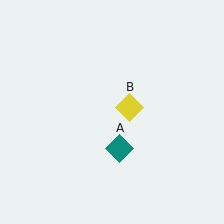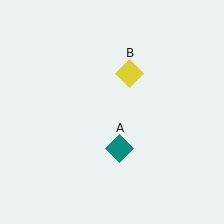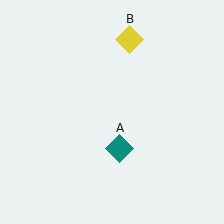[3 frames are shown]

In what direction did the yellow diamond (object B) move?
The yellow diamond (object B) moved up.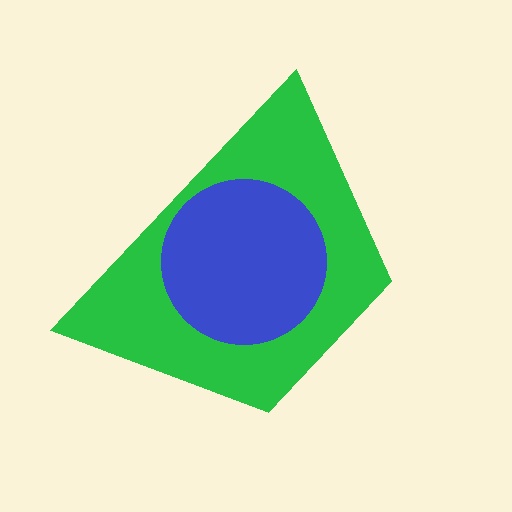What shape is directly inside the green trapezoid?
The blue circle.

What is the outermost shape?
The green trapezoid.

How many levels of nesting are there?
2.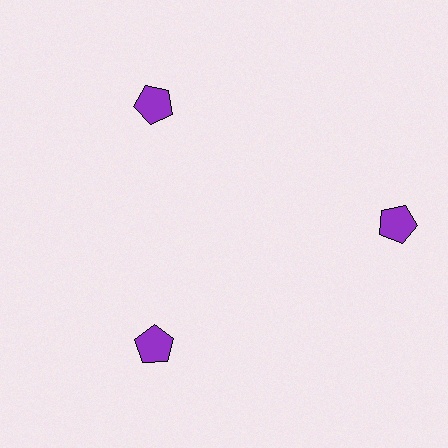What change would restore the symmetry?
The symmetry would be restored by moving it inward, back onto the ring so that all 3 pentagons sit at equal angles and equal distance from the center.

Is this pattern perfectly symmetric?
No. The 3 purple pentagons are arranged in a ring, but one element near the 3 o'clock position is pushed outward from the center, breaking the 3-fold rotational symmetry.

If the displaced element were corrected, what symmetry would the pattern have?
It would have 3-fold rotational symmetry — the pattern would map onto itself every 120 degrees.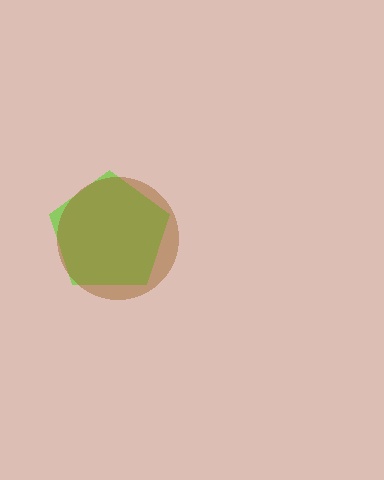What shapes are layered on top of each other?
The layered shapes are: a lime pentagon, a brown circle.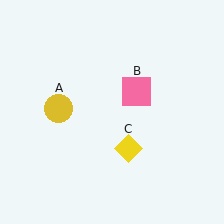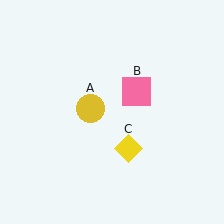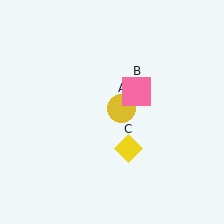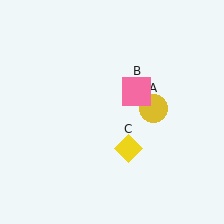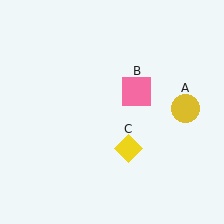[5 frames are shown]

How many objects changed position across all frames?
1 object changed position: yellow circle (object A).